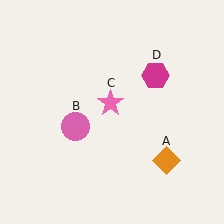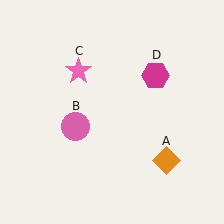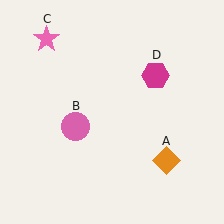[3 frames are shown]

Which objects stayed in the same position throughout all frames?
Orange diamond (object A) and pink circle (object B) and magenta hexagon (object D) remained stationary.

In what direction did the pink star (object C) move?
The pink star (object C) moved up and to the left.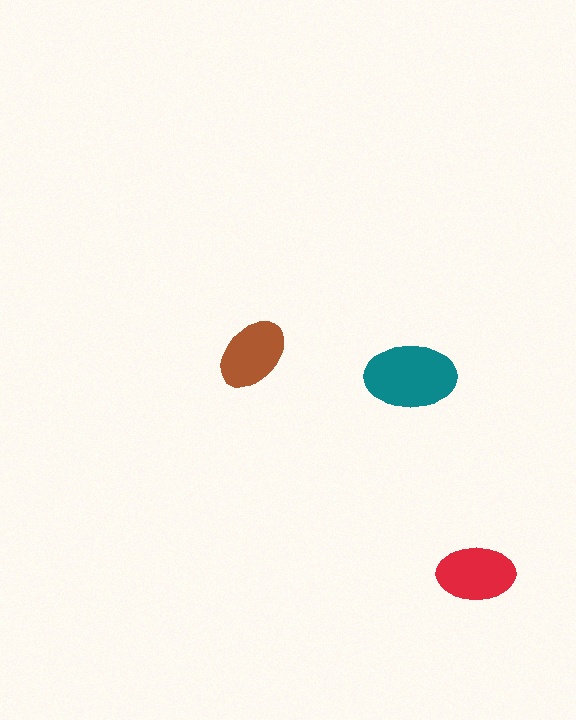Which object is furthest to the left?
The brown ellipse is leftmost.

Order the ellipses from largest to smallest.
the teal one, the red one, the brown one.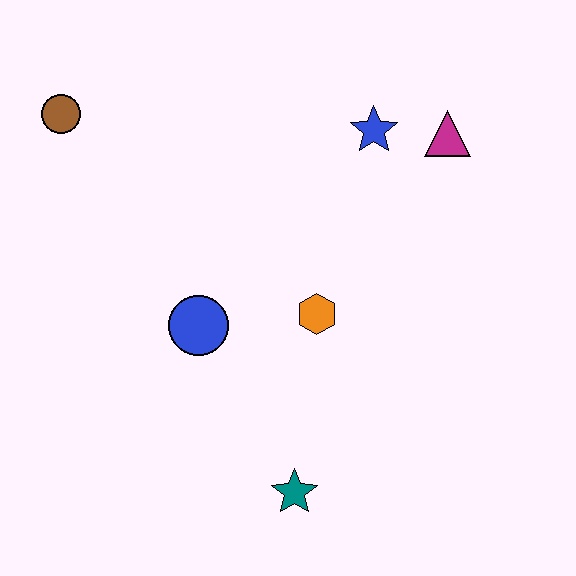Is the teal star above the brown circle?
No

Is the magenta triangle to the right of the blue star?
Yes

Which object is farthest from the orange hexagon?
The brown circle is farthest from the orange hexagon.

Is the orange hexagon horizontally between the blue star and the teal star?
Yes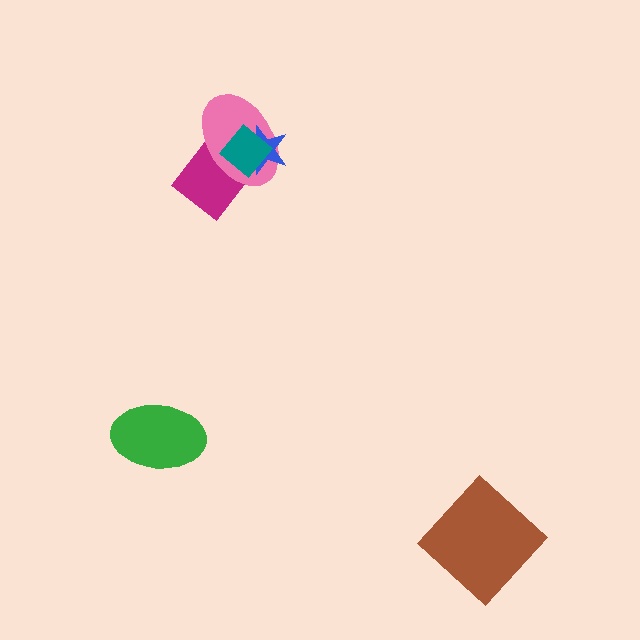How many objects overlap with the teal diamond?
3 objects overlap with the teal diamond.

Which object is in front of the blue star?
The teal diamond is in front of the blue star.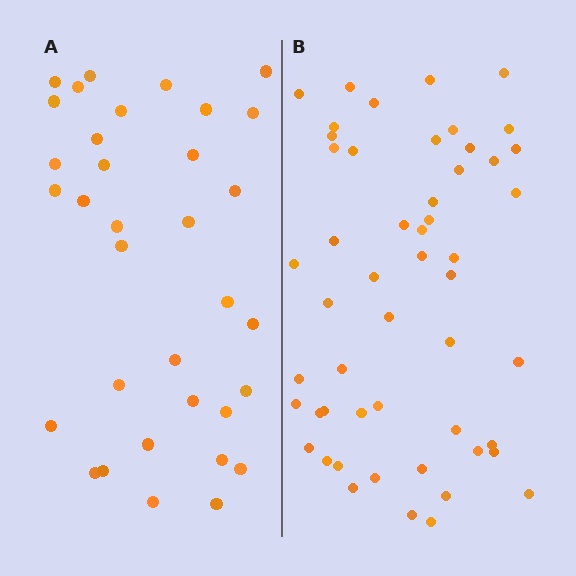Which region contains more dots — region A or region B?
Region B (the right region) has more dots.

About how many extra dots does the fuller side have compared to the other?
Region B has approximately 20 more dots than region A.